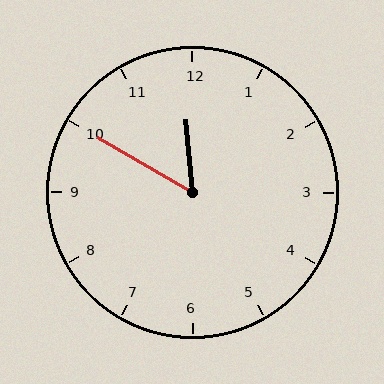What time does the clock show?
11:50.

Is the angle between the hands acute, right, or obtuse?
It is acute.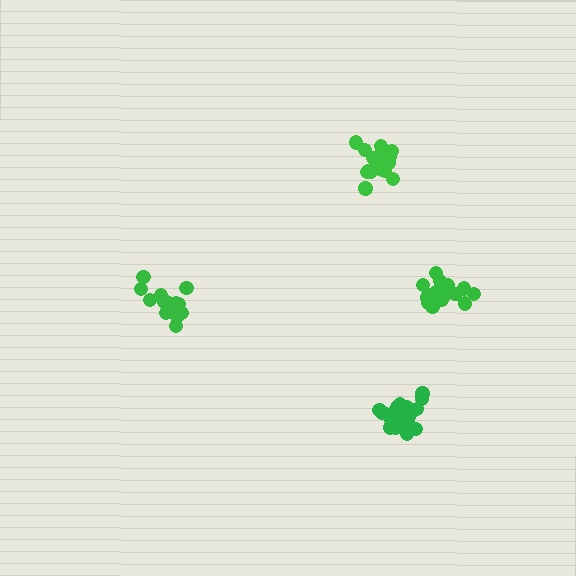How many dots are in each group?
Group 1: 18 dots, Group 2: 17 dots, Group 3: 18 dots, Group 4: 20 dots (73 total).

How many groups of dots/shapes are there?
There are 4 groups.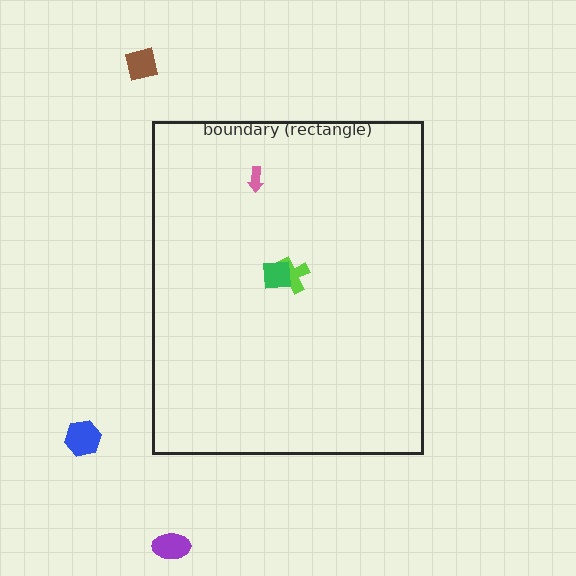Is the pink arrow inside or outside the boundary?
Inside.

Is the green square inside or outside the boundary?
Inside.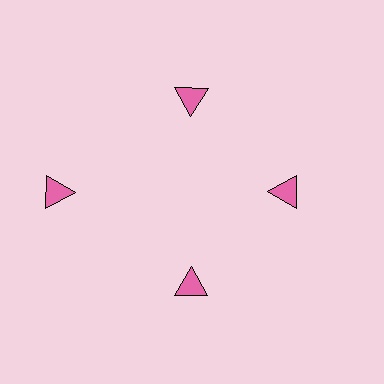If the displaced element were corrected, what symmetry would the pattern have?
It would have 4-fold rotational symmetry — the pattern would map onto itself every 90 degrees.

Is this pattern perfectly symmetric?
No. The 4 pink triangles are arranged in a ring, but one element near the 9 o'clock position is pushed outward from the center, breaking the 4-fold rotational symmetry.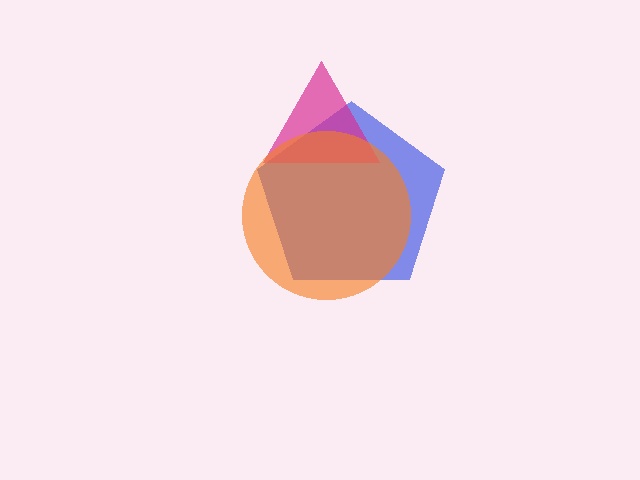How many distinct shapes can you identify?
There are 3 distinct shapes: a blue pentagon, a magenta triangle, an orange circle.